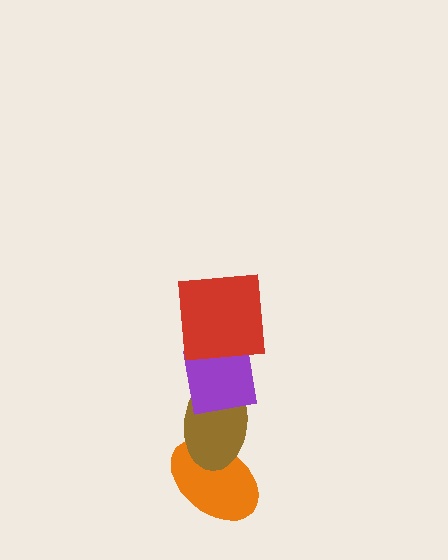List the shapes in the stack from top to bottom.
From top to bottom: the red square, the purple square, the brown ellipse, the orange ellipse.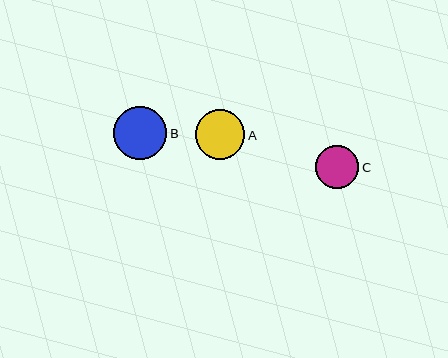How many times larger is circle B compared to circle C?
Circle B is approximately 1.2 times the size of circle C.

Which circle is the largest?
Circle B is the largest with a size of approximately 53 pixels.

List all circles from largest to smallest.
From largest to smallest: B, A, C.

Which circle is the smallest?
Circle C is the smallest with a size of approximately 43 pixels.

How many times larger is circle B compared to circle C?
Circle B is approximately 1.2 times the size of circle C.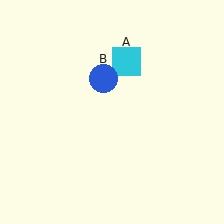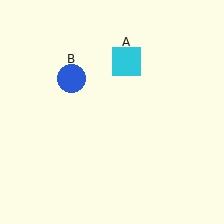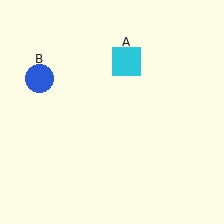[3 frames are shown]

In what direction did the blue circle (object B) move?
The blue circle (object B) moved left.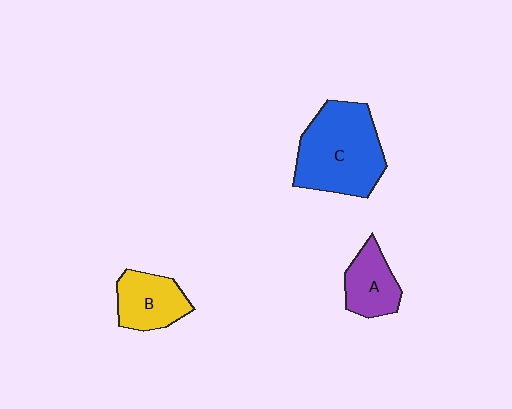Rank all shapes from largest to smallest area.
From largest to smallest: C (blue), B (yellow), A (purple).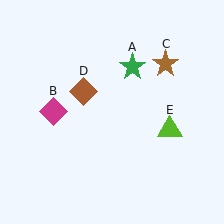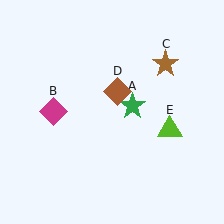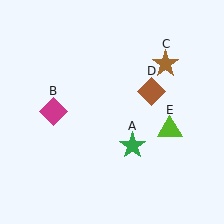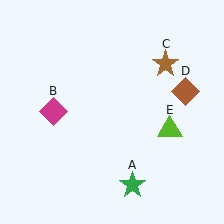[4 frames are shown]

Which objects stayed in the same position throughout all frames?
Magenta diamond (object B) and brown star (object C) and lime triangle (object E) remained stationary.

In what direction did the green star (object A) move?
The green star (object A) moved down.